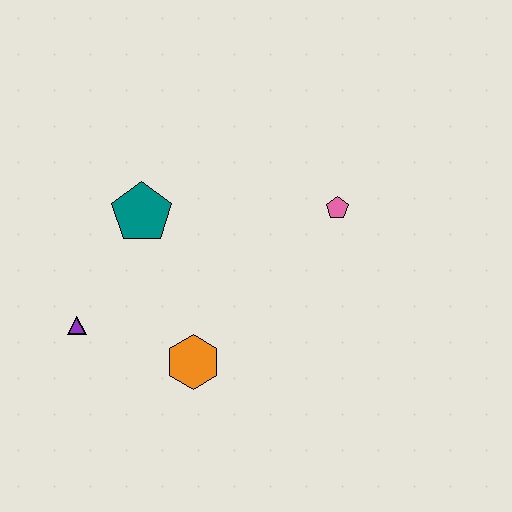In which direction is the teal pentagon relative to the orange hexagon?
The teal pentagon is above the orange hexagon.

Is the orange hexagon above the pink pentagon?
No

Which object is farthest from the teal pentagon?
The pink pentagon is farthest from the teal pentagon.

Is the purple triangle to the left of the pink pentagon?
Yes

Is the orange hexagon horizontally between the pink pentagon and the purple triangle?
Yes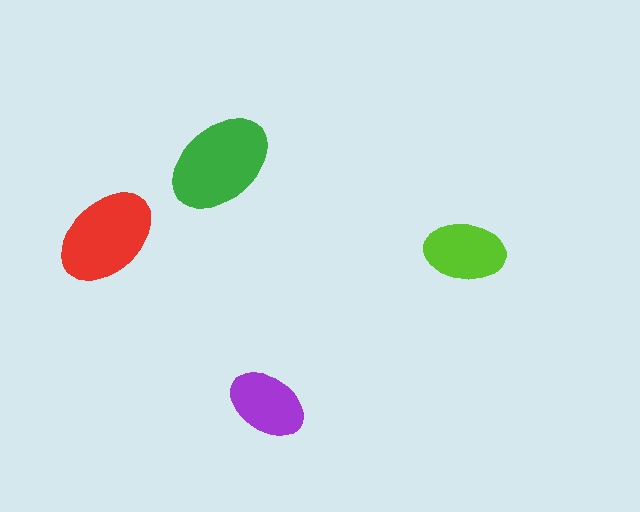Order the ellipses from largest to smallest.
the green one, the red one, the lime one, the purple one.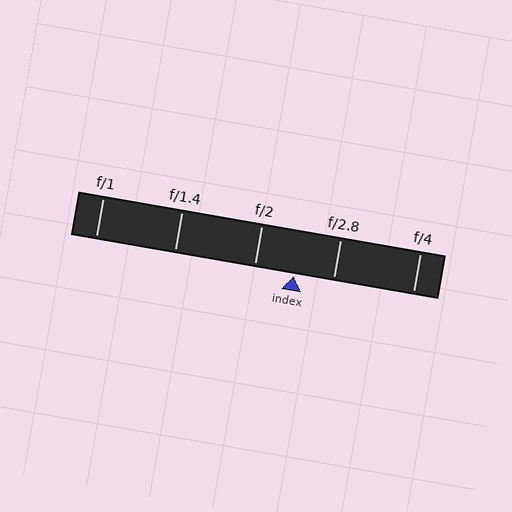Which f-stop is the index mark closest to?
The index mark is closest to f/2.8.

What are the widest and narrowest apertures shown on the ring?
The widest aperture shown is f/1 and the narrowest is f/4.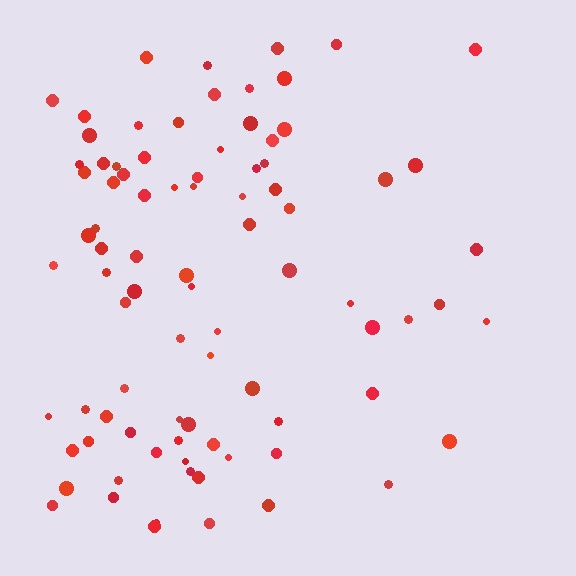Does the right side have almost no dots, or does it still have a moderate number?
Still a moderate number, just noticeably fewer than the left.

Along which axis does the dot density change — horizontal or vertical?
Horizontal.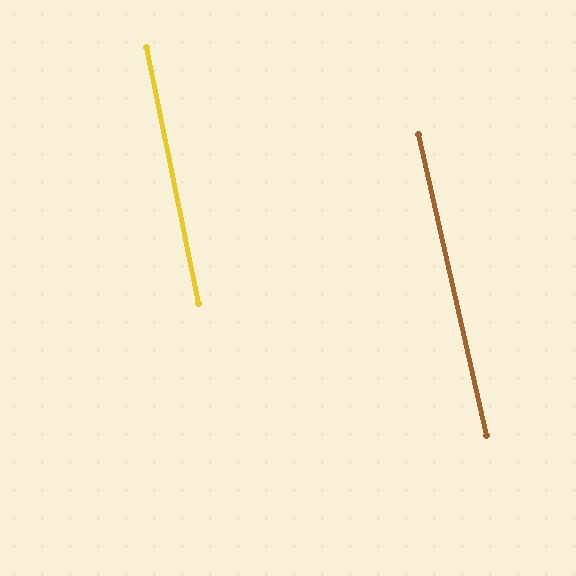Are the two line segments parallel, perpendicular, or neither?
Parallel — their directions differ by only 1.0°.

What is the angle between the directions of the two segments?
Approximately 1 degree.